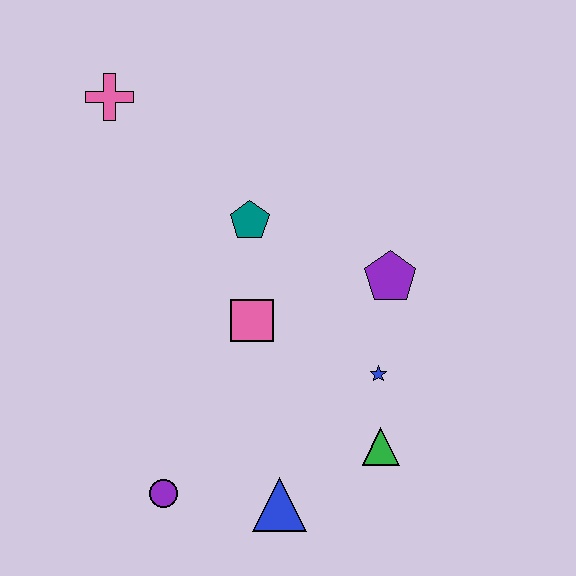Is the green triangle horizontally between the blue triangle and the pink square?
No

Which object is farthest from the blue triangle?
The pink cross is farthest from the blue triangle.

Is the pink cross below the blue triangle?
No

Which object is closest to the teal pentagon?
The pink square is closest to the teal pentagon.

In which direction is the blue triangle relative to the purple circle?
The blue triangle is to the right of the purple circle.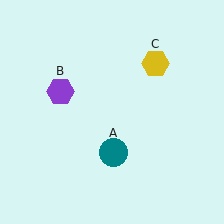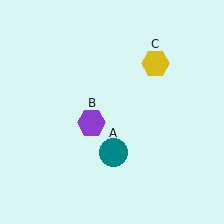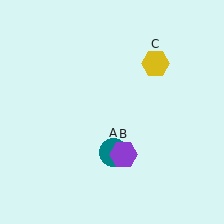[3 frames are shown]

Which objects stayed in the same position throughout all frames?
Teal circle (object A) and yellow hexagon (object C) remained stationary.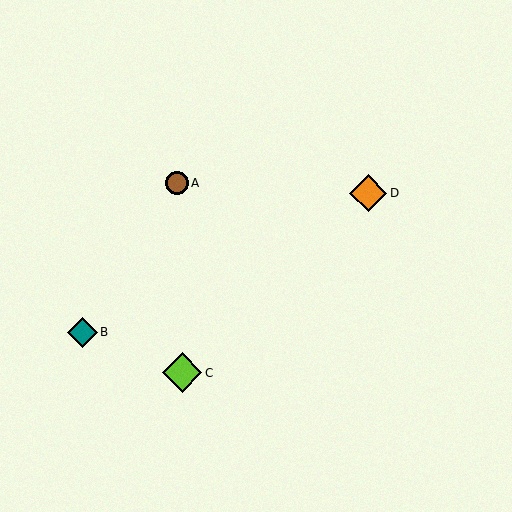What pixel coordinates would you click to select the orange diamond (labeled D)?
Click at (368, 193) to select the orange diamond D.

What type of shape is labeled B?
Shape B is a teal diamond.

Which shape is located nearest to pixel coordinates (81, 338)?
The teal diamond (labeled B) at (83, 332) is nearest to that location.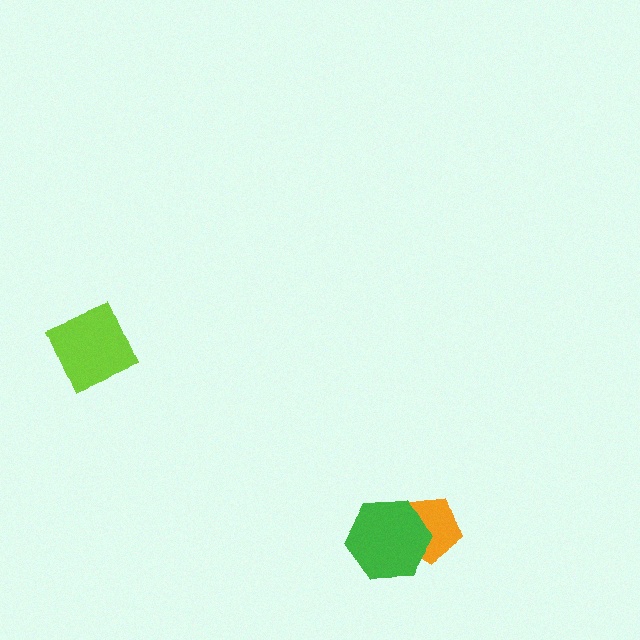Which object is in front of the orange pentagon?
The green hexagon is in front of the orange pentagon.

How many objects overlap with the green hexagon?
1 object overlaps with the green hexagon.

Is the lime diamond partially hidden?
No, no other shape covers it.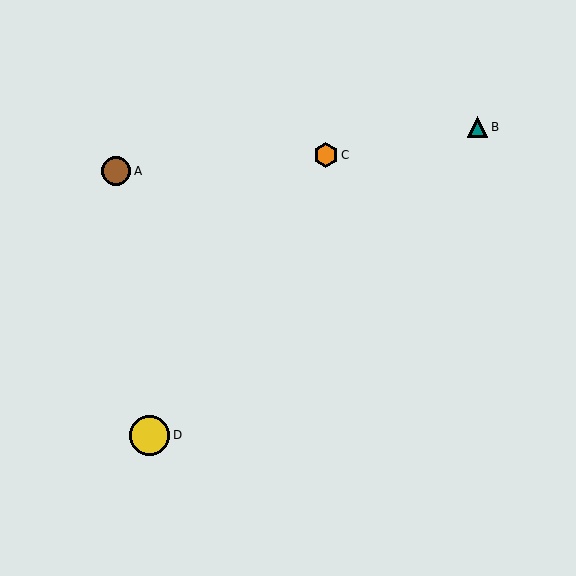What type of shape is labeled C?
Shape C is an orange hexagon.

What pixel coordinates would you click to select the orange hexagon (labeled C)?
Click at (326, 155) to select the orange hexagon C.